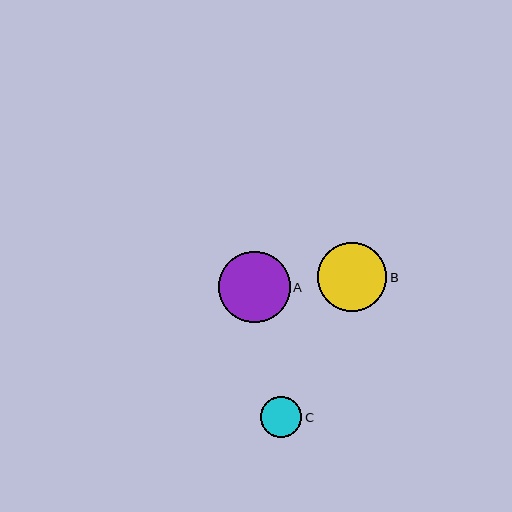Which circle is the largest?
Circle A is the largest with a size of approximately 71 pixels.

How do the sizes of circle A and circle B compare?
Circle A and circle B are approximately the same size.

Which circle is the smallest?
Circle C is the smallest with a size of approximately 41 pixels.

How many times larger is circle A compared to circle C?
Circle A is approximately 1.7 times the size of circle C.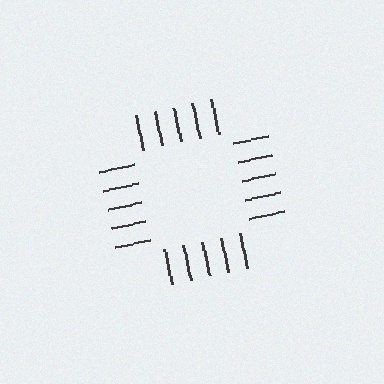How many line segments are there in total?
20 — 5 along each of the 4 edges.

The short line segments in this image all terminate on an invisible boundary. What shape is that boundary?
An illusory square — the line segments terminate on its edges but no continuous stroke is drawn.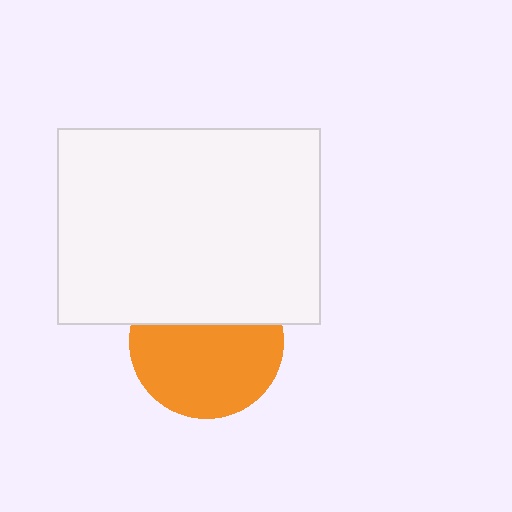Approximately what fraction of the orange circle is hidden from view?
Roughly 37% of the orange circle is hidden behind the white rectangle.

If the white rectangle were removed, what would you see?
You would see the complete orange circle.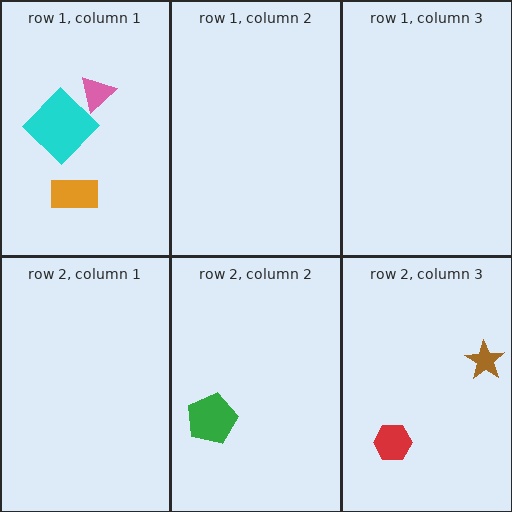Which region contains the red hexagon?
The row 2, column 3 region.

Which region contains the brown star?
The row 2, column 3 region.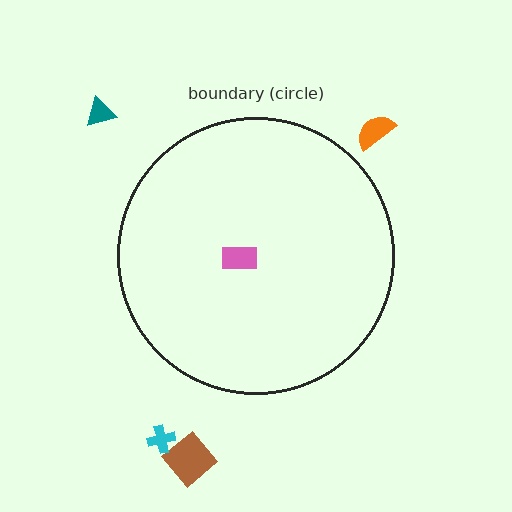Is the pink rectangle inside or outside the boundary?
Inside.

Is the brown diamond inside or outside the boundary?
Outside.